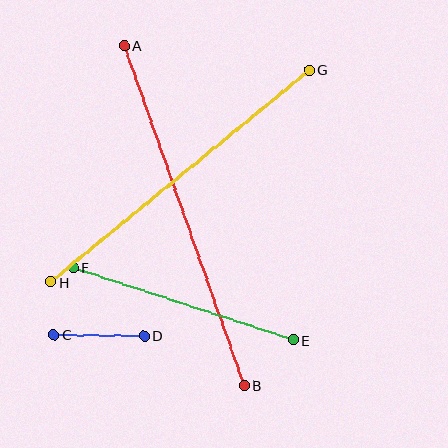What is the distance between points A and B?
The distance is approximately 360 pixels.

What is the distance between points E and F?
The distance is approximately 232 pixels.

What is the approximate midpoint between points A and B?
The midpoint is at approximately (184, 215) pixels.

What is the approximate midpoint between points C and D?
The midpoint is at approximately (99, 335) pixels.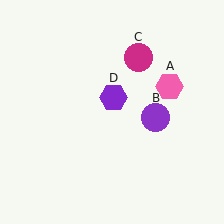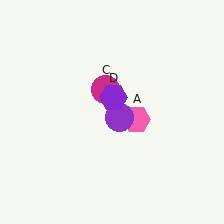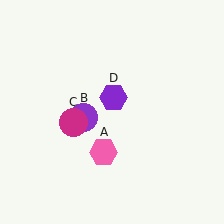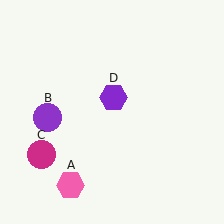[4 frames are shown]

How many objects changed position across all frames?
3 objects changed position: pink hexagon (object A), purple circle (object B), magenta circle (object C).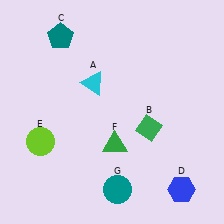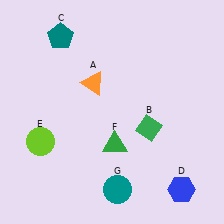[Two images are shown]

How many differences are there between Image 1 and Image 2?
There is 1 difference between the two images.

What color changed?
The triangle (A) changed from cyan in Image 1 to orange in Image 2.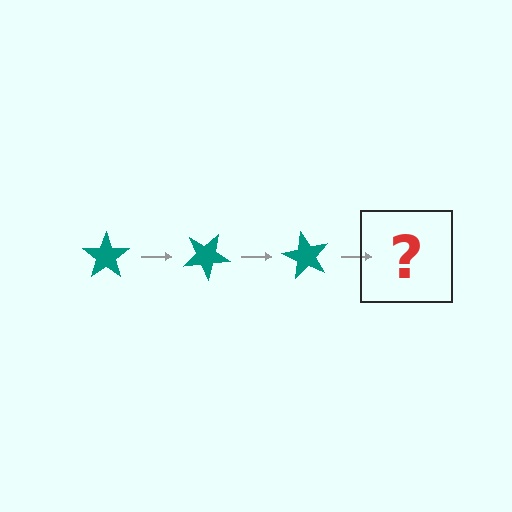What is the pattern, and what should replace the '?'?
The pattern is that the star rotates 30 degrees each step. The '?' should be a teal star rotated 90 degrees.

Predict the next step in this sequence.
The next step is a teal star rotated 90 degrees.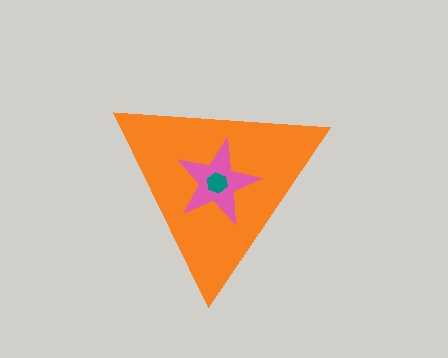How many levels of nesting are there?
3.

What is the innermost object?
The teal hexagon.